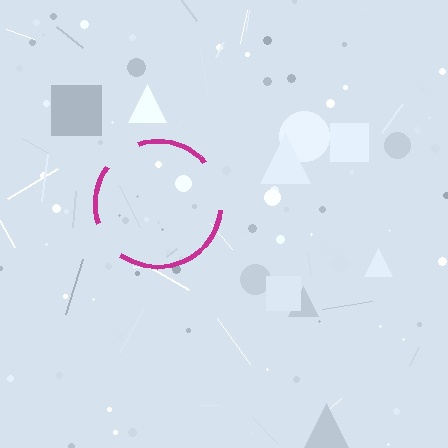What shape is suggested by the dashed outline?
The dashed outline suggests a circle.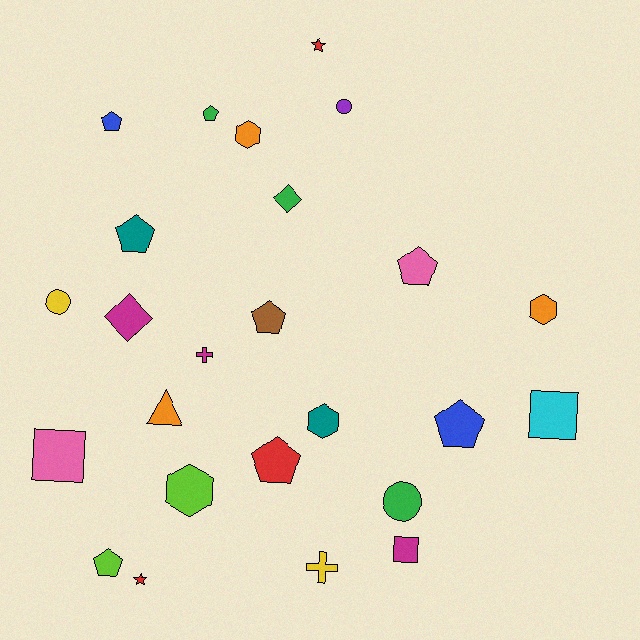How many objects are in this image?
There are 25 objects.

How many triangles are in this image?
There is 1 triangle.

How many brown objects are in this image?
There is 1 brown object.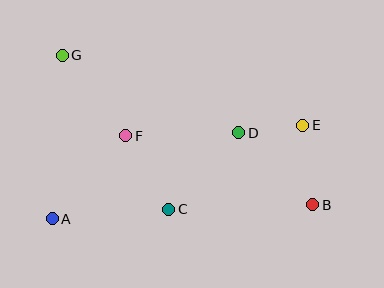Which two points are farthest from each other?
Points B and G are farthest from each other.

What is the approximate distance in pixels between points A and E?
The distance between A and E is approximately 267 pixels.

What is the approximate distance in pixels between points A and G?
The distance between A and G is approximately 164 pixels.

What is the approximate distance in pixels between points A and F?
The distance between A and F is approximately 111 pixels.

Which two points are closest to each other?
Points D and E are closest to each other.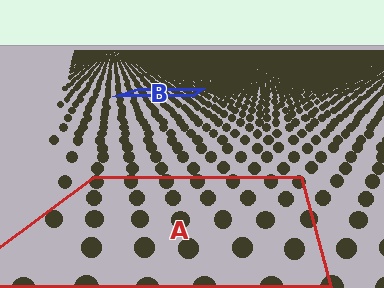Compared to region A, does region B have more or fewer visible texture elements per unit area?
Region B has more texture elements per unit area — they are packed more densely because it is farther away.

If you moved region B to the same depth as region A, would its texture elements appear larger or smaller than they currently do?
They would appear larger. At a closer depth, the same texture elements are projected at a bigger on-screen size.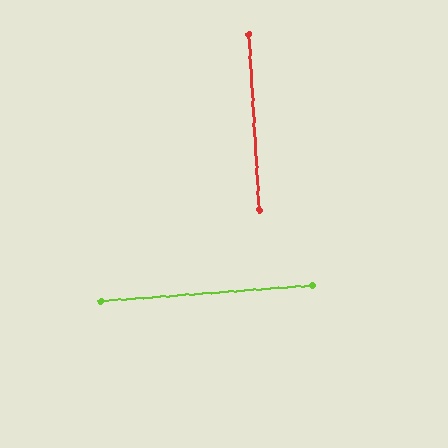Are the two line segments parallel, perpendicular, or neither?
Perpendicular — they meet at approximately 89°.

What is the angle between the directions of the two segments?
Approximately 89 degrees.